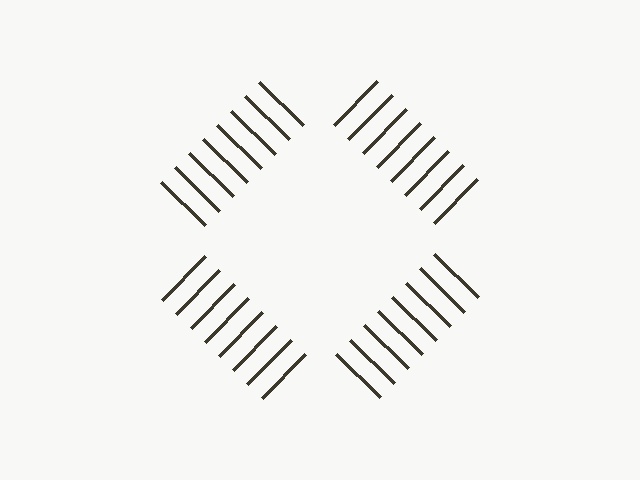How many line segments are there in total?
32 — 8 along each of the 4 edges.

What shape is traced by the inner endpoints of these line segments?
An illusory square — the line segments terminate on its edges but no continuous stroke is drawn.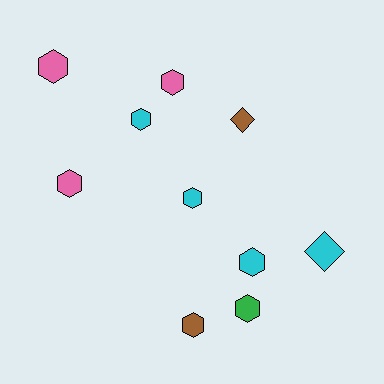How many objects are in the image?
There are 10 objects.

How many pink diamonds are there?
There are no pink diamonds.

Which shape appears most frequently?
Hexagon, with 8 objects.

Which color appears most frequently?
Cyan, with 4 objects.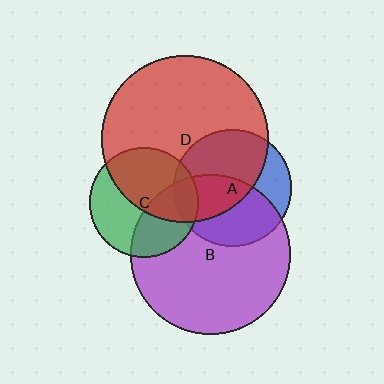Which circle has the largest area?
Circle D (red).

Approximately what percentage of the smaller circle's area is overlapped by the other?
Approximately 20%.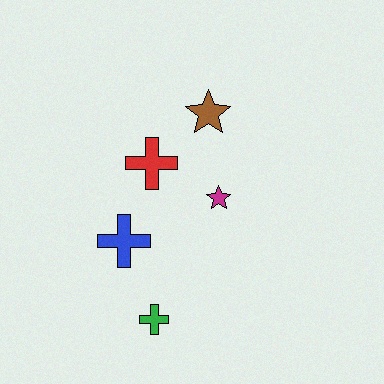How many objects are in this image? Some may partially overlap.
There are 5 objects.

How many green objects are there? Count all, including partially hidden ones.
There is 1 green object.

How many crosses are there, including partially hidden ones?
There are 3 crosses.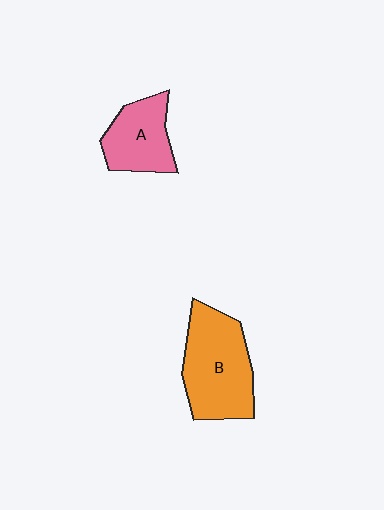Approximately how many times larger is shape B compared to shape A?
Approximately 1.5 times.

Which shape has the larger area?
Shape B (orange).